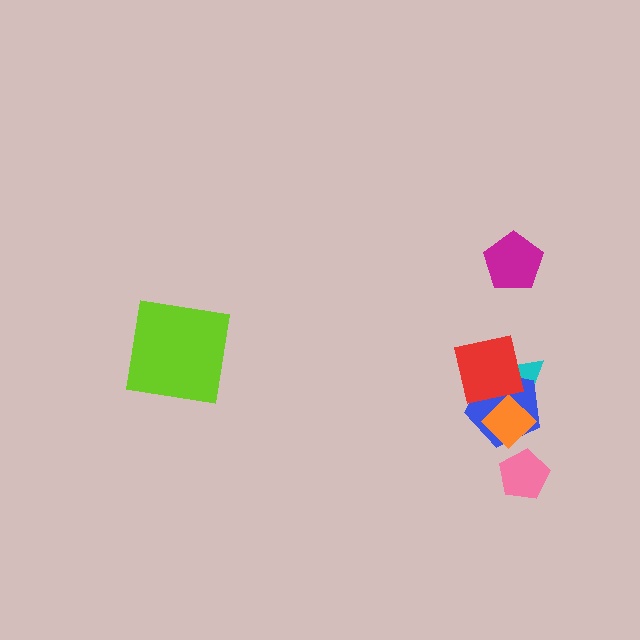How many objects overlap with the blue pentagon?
3 objects overlap with the blue pentagon.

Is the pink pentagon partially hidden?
No, no other shape covers it.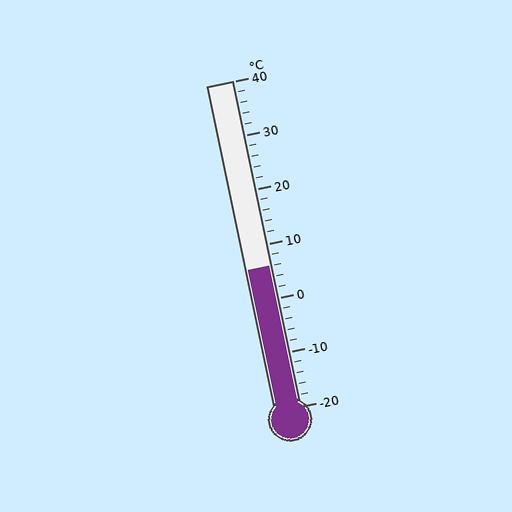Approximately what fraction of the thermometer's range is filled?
The thermometer is filled to approximately 45% of its range.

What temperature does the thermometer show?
The thermometer shows approximately 6°C.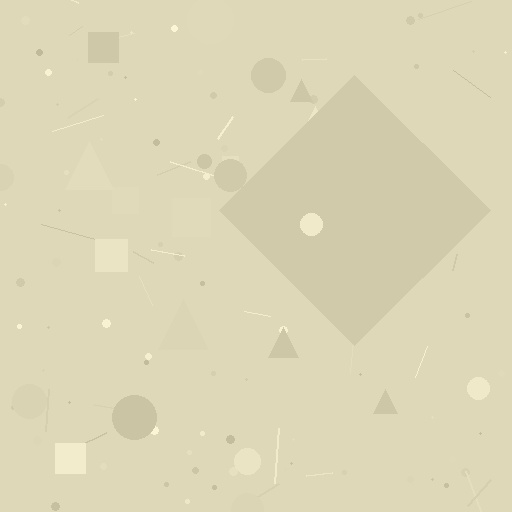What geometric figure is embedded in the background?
A diamond is embedded in the background.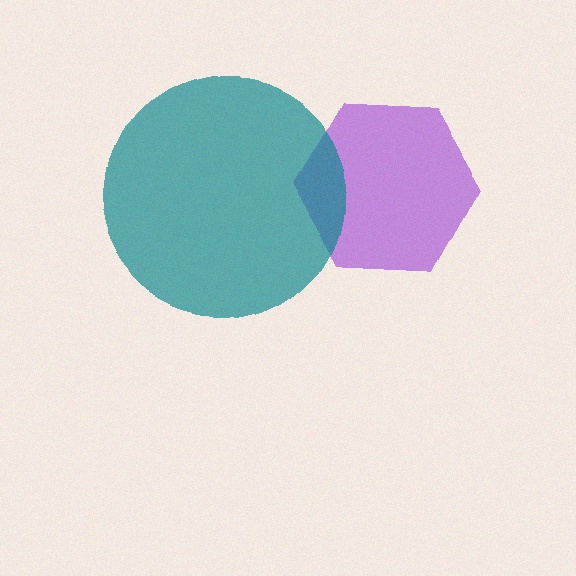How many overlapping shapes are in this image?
There are 2 overlapping shapes in the image.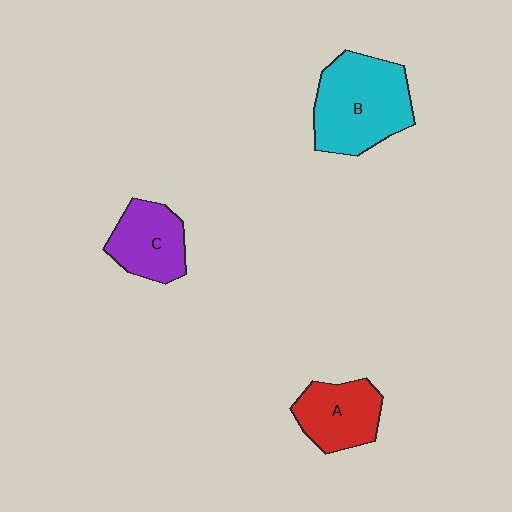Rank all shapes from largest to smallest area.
From largest to smallest: B (cyan), A (red), C (purple).